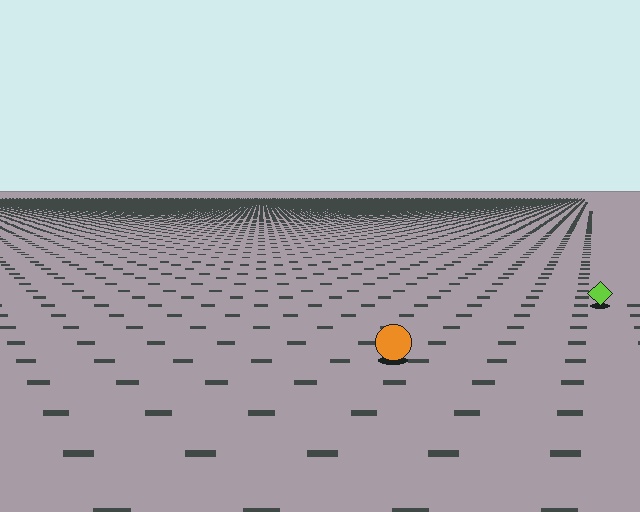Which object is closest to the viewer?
The orange circle is closest. The texture marks near it are larger and more spread out.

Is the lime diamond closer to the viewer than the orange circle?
No. The orange circle is closer — you can tell from the texture gradient: the ground texture is coarser near it.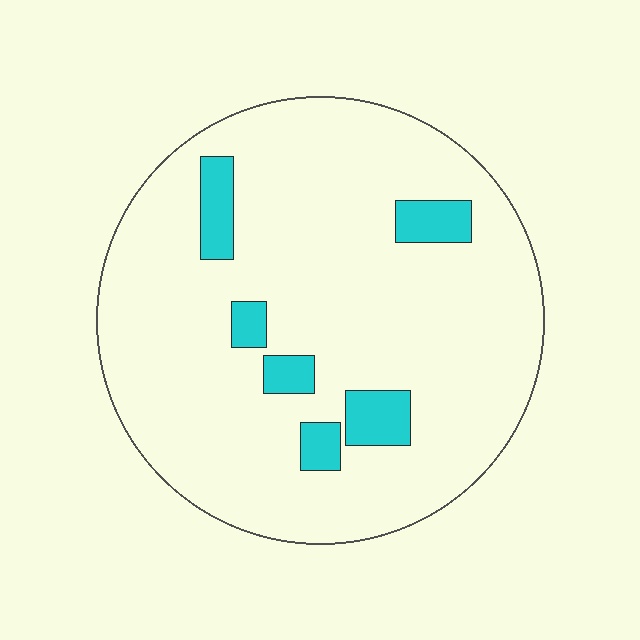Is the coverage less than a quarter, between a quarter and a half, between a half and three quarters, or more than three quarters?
Less than a quarter.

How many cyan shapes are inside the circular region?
6.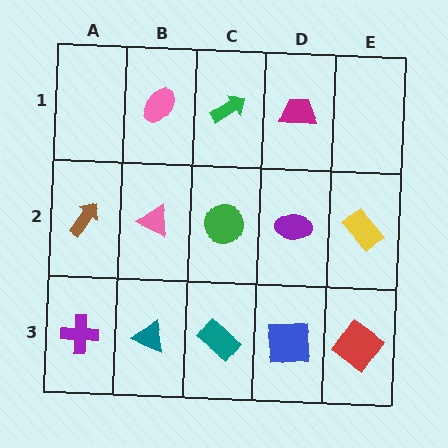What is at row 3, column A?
A purple cross.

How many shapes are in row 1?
3 shapes.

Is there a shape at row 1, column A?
No, that cell is empty.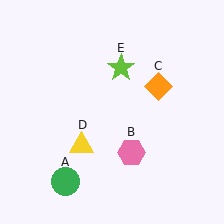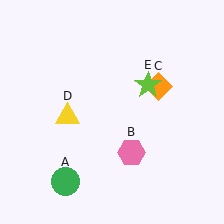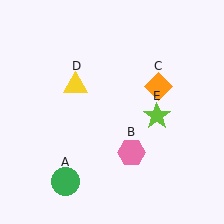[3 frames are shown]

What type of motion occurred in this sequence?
The yellow triangle (object D), lime star (object E) rotated clockwise around the center of the scene.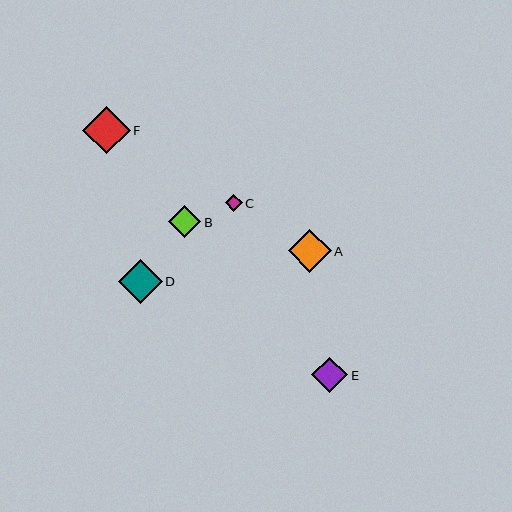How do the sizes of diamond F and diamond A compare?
Diamond F and diamond A are approximately the same size.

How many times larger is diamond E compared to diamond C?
Diamond E is approximately 2.2 times the size of diamond C.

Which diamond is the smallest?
Diamond C is the smallest with a size of approximately 17 pixels.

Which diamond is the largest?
Diamond F is the largest with a size of approximately 47 pixels.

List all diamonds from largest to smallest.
From largest to smallest: F, D, A, E, B, C.